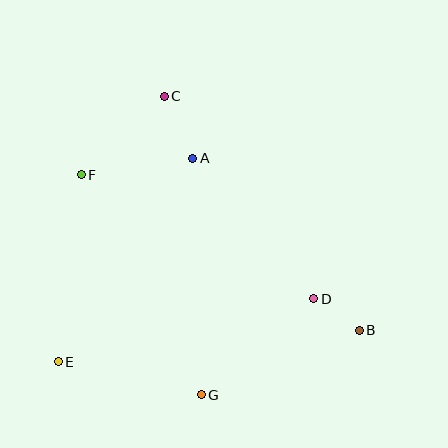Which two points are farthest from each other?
Points B and F are farthest from each other.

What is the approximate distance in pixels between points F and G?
The distance between F and G is approximately 251 pixels.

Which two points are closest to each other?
Points B and D are closest to each other.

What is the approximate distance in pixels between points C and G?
The distance between C and G is approximately 301 pixels.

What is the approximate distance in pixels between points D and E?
The distance between D and E is approximately 263 pixels.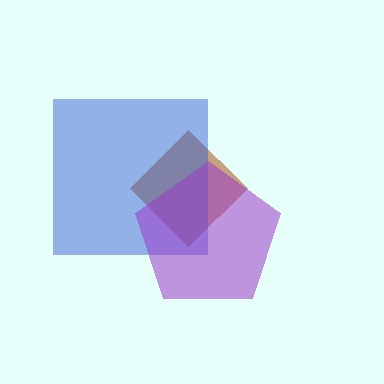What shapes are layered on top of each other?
The layered shapes are: a brown diamond, a blue square, a purple pentagon.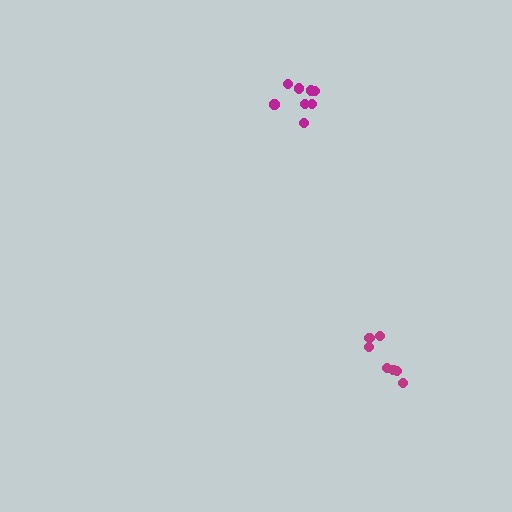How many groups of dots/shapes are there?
There are 2 groups.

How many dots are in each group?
Group 1: 7 dots, Group 2: 8 dots (15 total).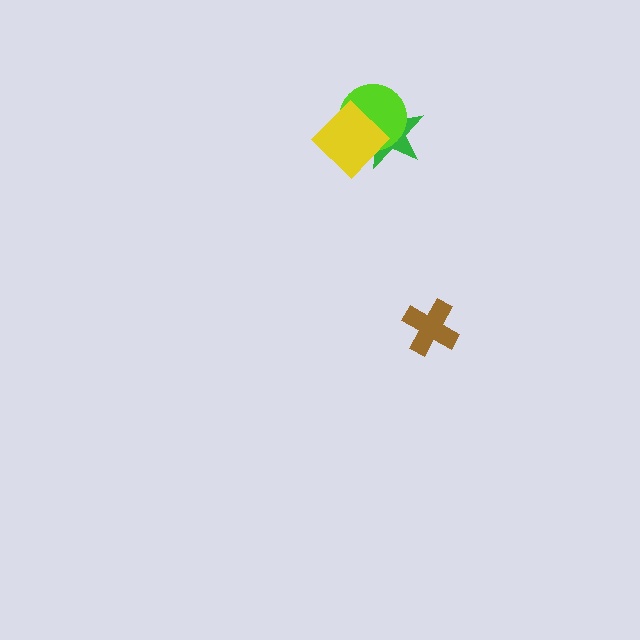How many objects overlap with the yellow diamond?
2 objects overlap with the yellow diamond.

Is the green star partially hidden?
Yes, it is partially covered by another shape.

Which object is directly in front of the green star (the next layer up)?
The lime circle is directly in front of the green star.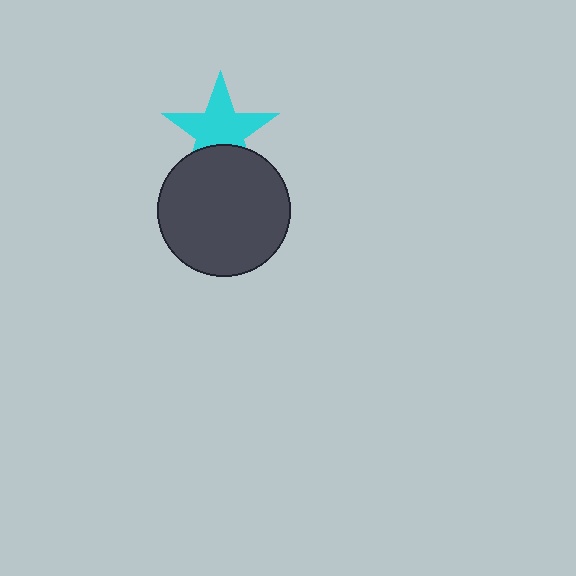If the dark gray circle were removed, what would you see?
You would see the complete cyan star.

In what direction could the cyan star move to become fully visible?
The cyan star could move up. That would shift it out from behind the dark gray circle entirely.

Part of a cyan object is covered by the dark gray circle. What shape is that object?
It is a star.